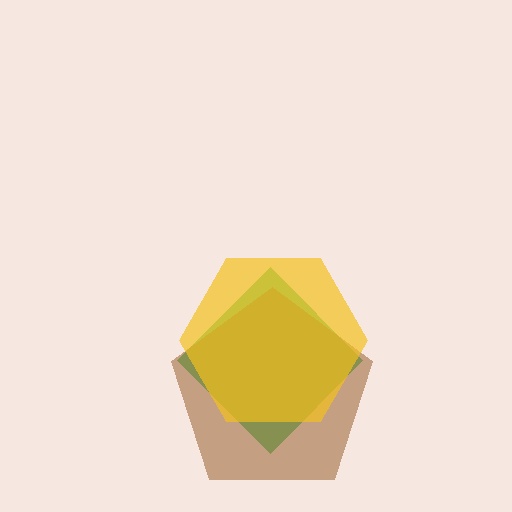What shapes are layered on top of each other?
The layered shapes are: a green diamond, a brown pentagon, a yellow hexagon.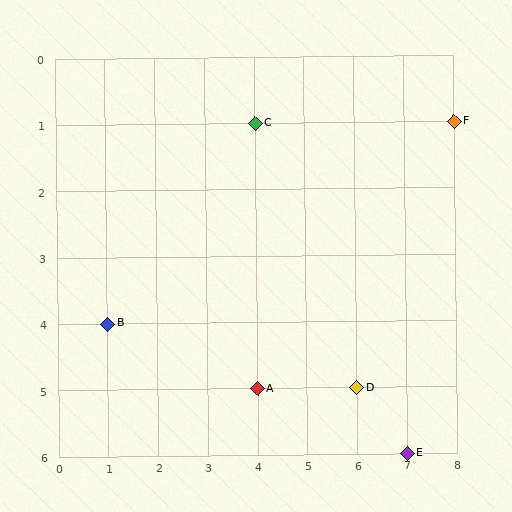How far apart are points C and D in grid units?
Points C and D are 2 columns and 4 rows apart (about 4.5 grid units diagonally).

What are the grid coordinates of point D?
Point D is at grid coordinates (6, 5).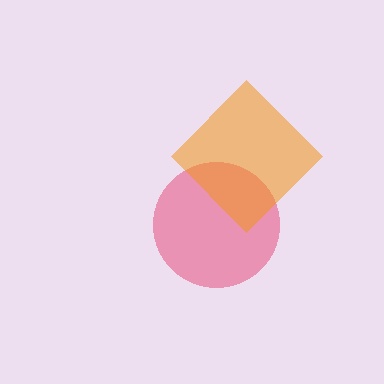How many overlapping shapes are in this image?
There are 2 overlapping shapes in the image.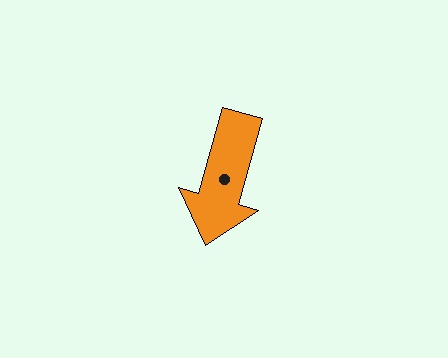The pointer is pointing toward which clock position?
Roughly 7 o'clock.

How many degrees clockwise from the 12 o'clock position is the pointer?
Approximately 196 degrees.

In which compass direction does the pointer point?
South.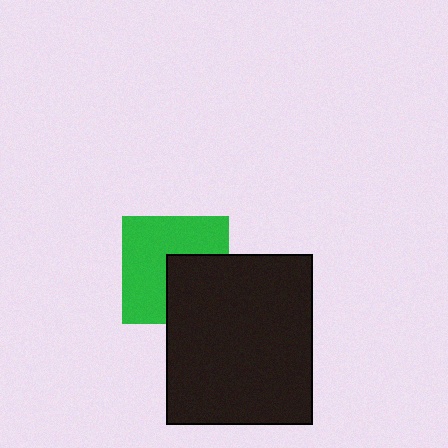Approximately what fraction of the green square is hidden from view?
Roughly 38% of the green square is hidden behind the black rectangle.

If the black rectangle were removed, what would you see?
You would see the complete green square.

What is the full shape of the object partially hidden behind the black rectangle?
The partially hidden object is a green square.